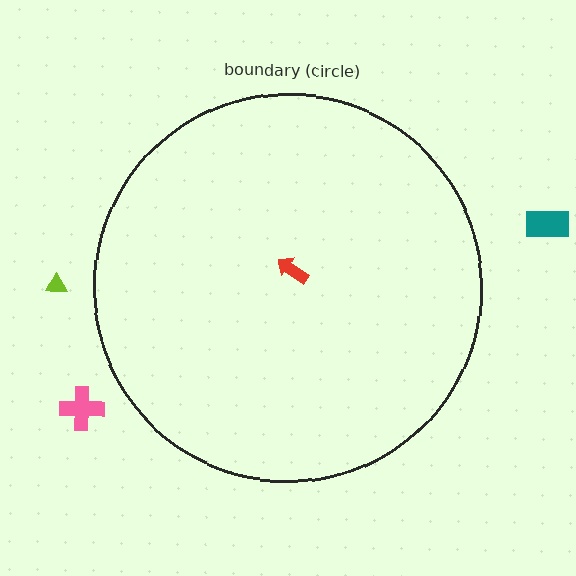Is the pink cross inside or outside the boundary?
Outside.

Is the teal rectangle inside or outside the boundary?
Outside.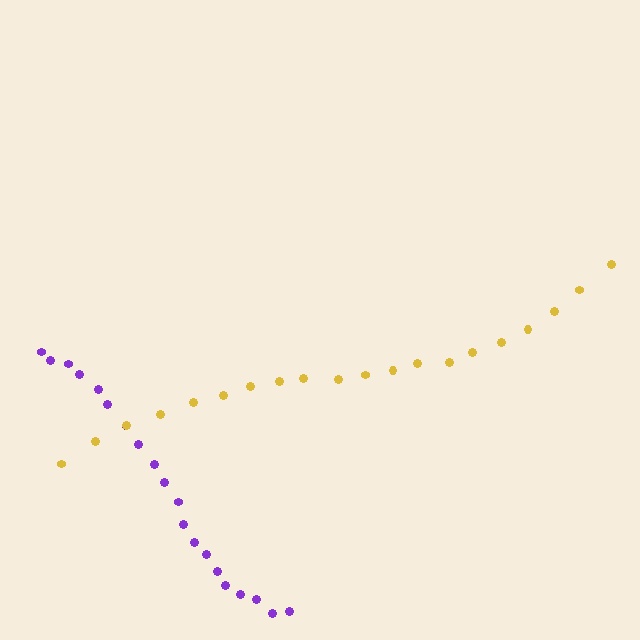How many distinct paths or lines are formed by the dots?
There are 2 distinct paths.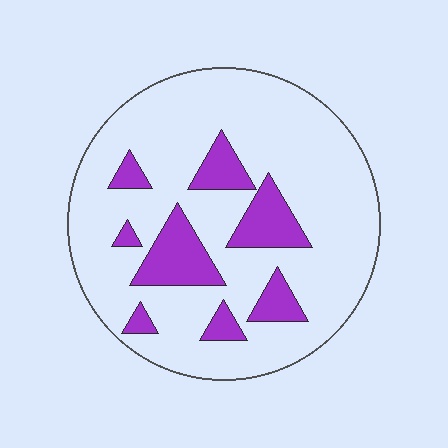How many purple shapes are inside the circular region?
8.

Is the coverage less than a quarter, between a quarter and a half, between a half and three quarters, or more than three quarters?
Less than a quarter.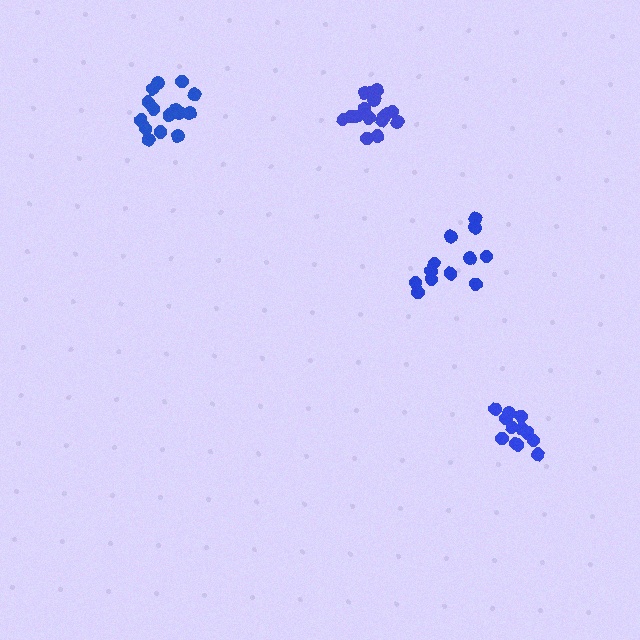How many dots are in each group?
Group 1: 15 dots, Group 2: 12 dots, Group 3: 16 dots, Group 4: 12 dots (55 total).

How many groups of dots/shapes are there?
There are 4 groups.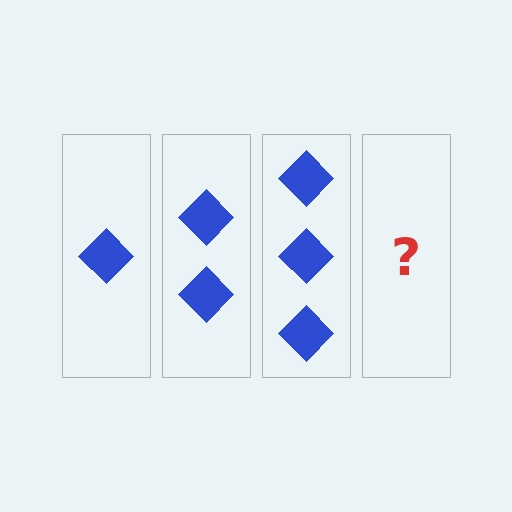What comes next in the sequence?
The next element should be 4 diamonds.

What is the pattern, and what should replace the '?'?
The pattern is that each step adds one more diamond. The '?' should be 4 diamonds.